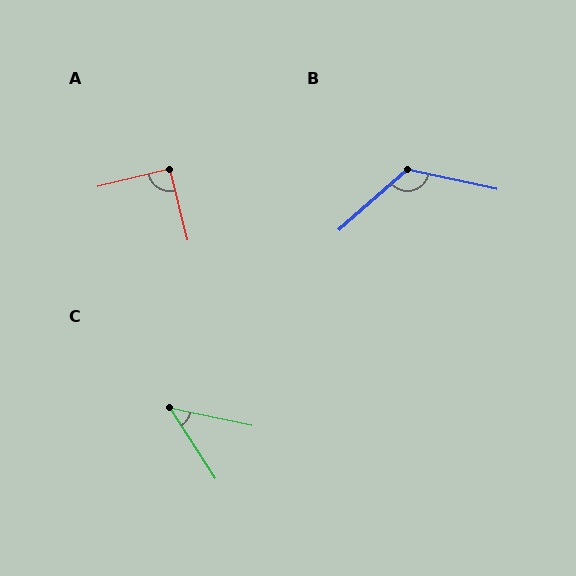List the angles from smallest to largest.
C (45°), A (90°), B (126°).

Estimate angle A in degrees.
Approximately 90 degrees.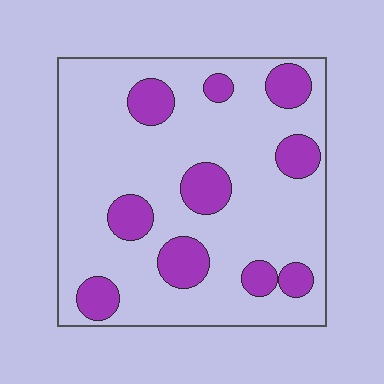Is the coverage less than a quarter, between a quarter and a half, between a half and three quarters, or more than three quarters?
Less than a quarter.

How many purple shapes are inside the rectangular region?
10.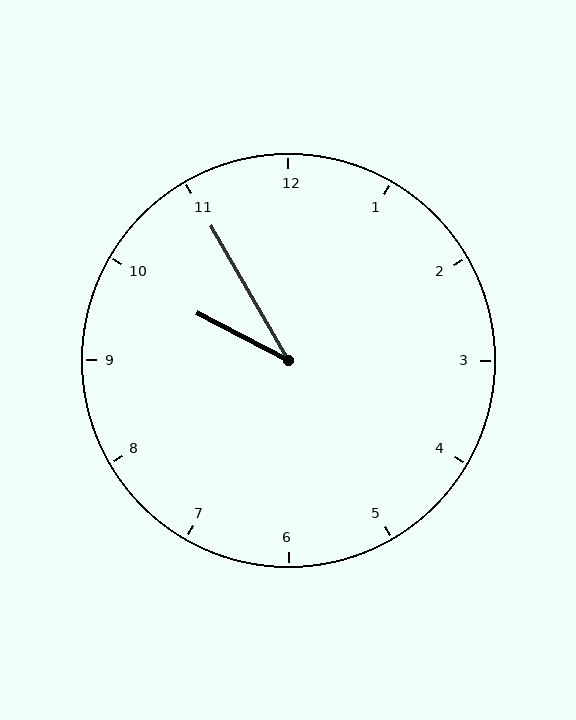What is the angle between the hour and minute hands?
Approximately 32 degrees.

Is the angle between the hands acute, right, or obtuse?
It is acute.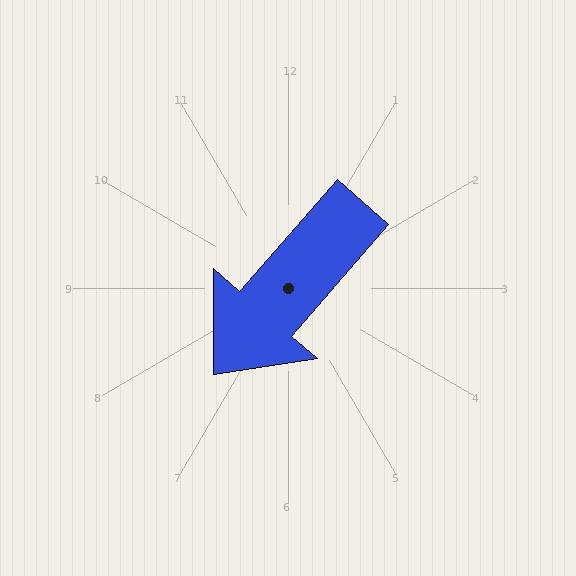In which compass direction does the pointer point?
Southwest.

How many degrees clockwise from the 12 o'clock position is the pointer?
Approximately 221 degrees.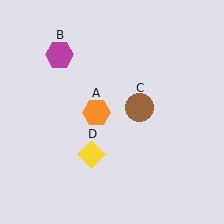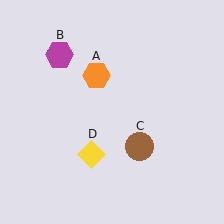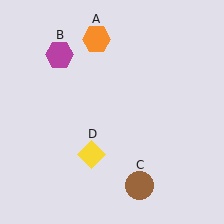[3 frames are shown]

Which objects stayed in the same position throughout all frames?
Magenta hexagon (object B) and yellow diamond (object D) remained stationary.